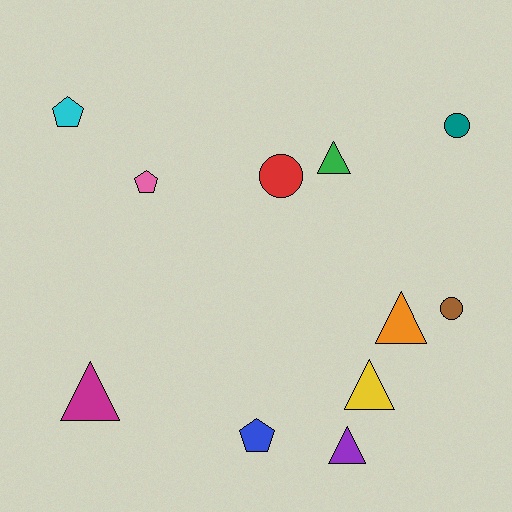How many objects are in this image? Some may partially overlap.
There are 11 objects.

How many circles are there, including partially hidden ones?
There are 3 circles.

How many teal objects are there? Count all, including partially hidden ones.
There is 1 teal object.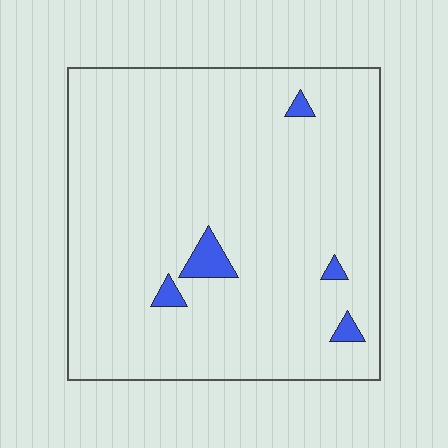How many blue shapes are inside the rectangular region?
5.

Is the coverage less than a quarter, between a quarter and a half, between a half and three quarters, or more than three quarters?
Less than a quarter.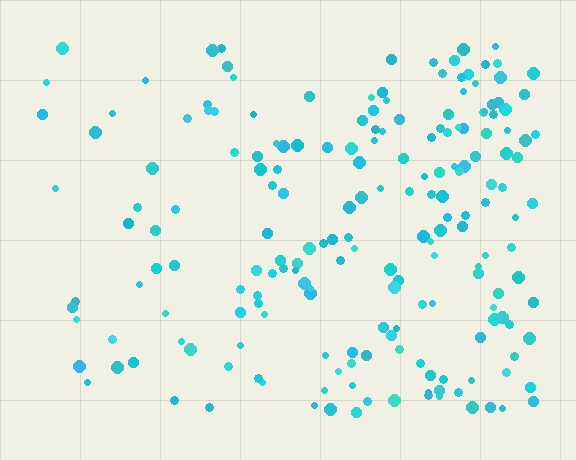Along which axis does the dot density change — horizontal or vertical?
Horizontal.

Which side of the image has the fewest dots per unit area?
The left.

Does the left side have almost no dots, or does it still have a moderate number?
Still a moderate number, just noticeably fewer than the right.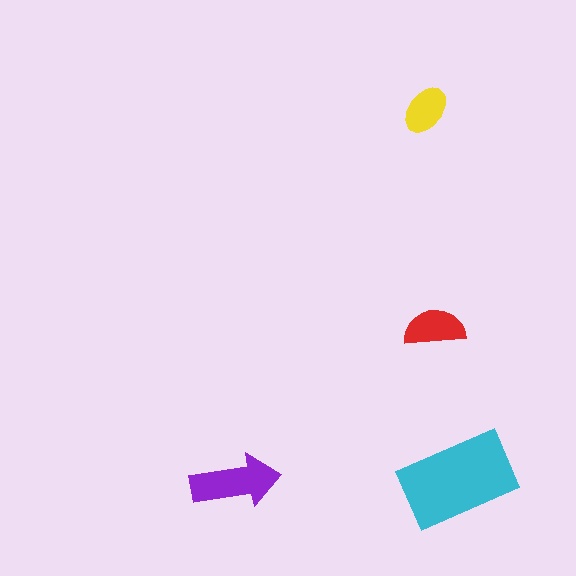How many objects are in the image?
There are 4 objects in the image.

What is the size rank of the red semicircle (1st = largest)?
3rd.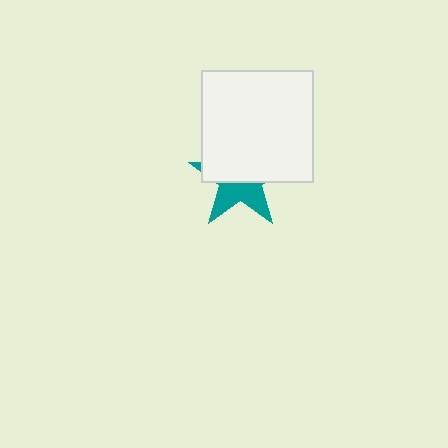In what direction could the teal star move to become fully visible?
The teal star could move down. That would shift it out from behind the white square entirely.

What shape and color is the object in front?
The object in front is a white square.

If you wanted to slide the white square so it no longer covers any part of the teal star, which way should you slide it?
Slide it up — that is the most direct way to separate the two shapes.